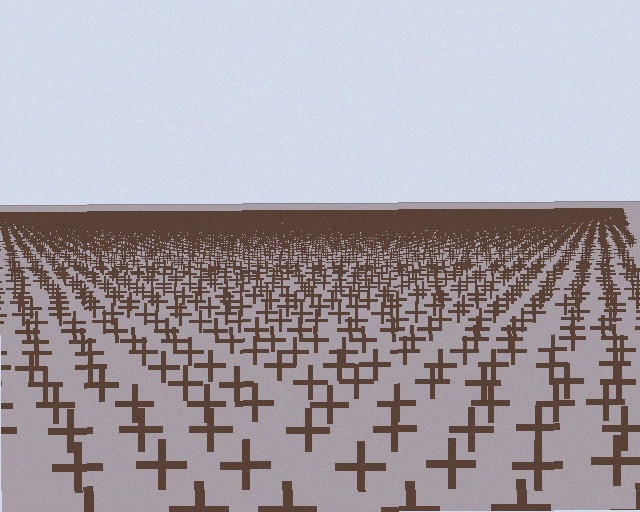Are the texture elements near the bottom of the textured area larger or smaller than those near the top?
Larger. Near the bottom, elements are closer to the viewer and appear at a bigger on-screen size.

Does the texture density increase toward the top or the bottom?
Density increases toward the top.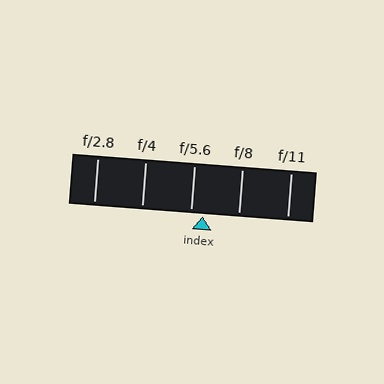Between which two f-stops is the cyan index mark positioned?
The index mark is between f/5.6 and f/8.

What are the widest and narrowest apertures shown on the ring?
The widest aperture shown is f/2.8 and the narrowest is f/11.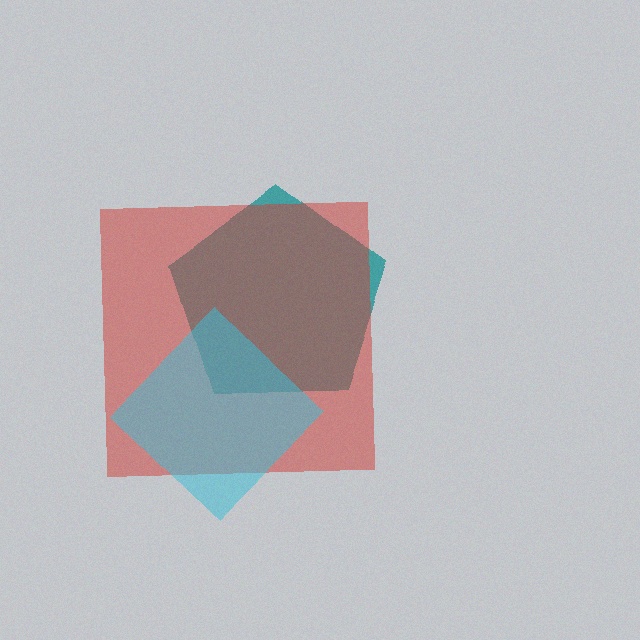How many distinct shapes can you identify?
There are 3 distinct shapes: a teal pentagon, a red square, a cyan diamond.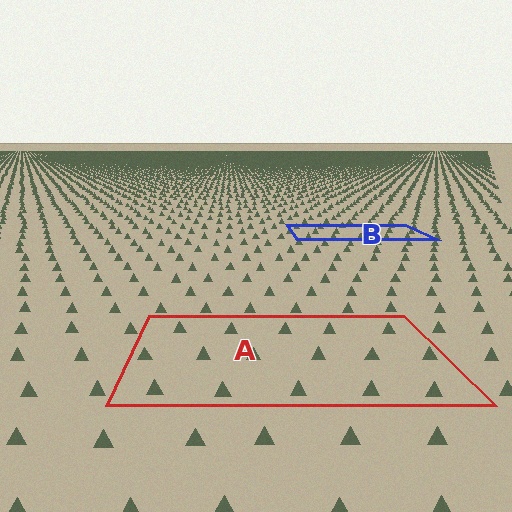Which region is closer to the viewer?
Region A is closer. The texture elements there are larger and more spread out.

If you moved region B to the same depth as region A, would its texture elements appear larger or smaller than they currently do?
They would appear larger. At a closer depth, the same texture elements are projected at a bigger on-screen size.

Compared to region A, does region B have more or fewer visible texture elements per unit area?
Region B has more texture elements per unit area — they are packed more densely because it is farther away.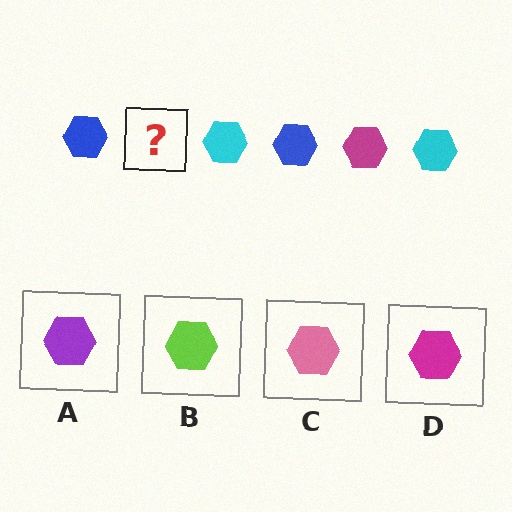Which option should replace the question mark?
Option D.